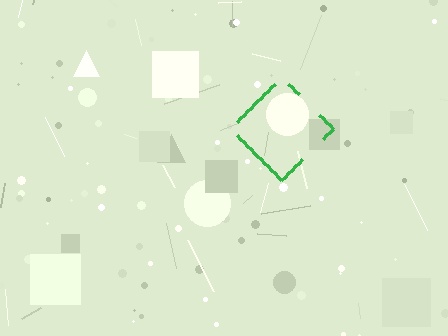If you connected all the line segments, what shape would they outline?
They would outline a diamond.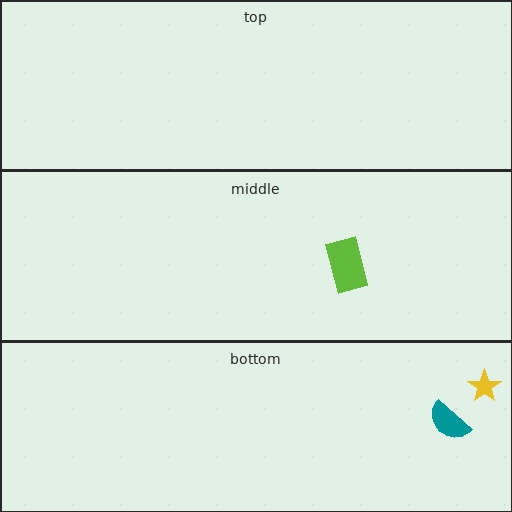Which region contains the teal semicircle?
The bottom region.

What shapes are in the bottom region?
The teal semicircle, the yellow star.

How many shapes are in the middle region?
1.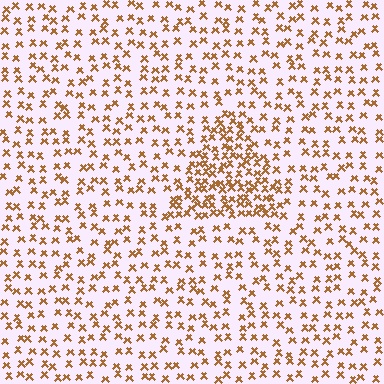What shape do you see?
I see a triangle.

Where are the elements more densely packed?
The elements are more densely packed inside the triangle boundary.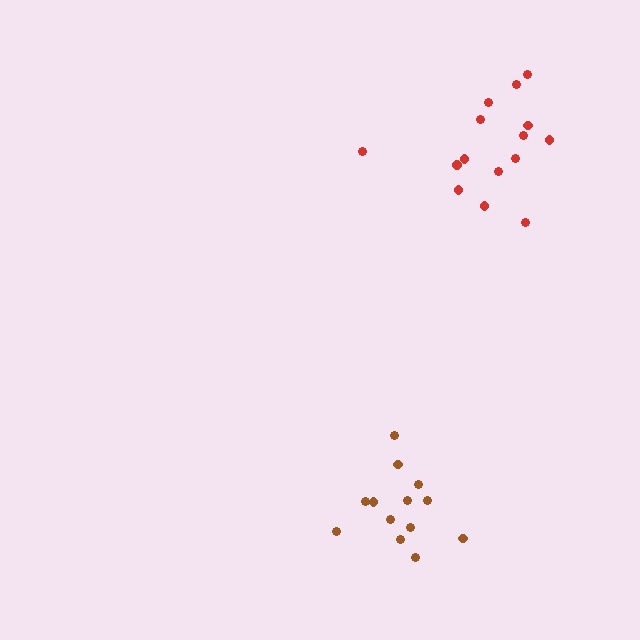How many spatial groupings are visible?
There are 2 spatial groupings.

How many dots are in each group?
Group 1: 15 dots, Group 2: 13 dots (28 total).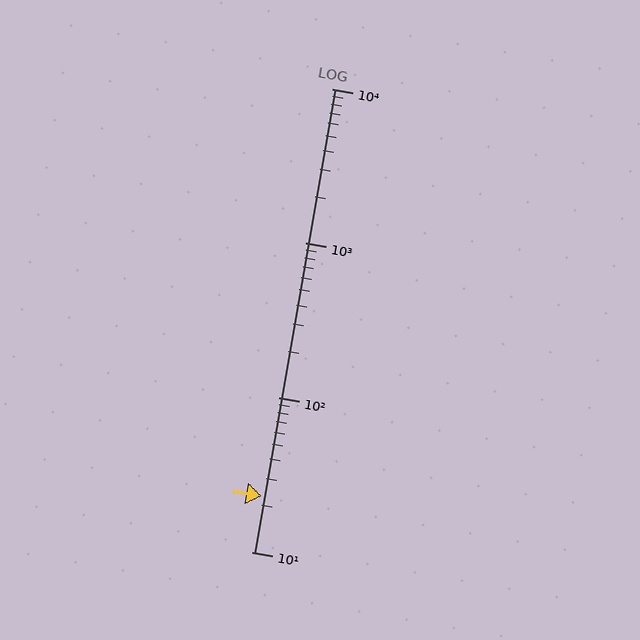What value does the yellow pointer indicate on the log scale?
The pointer indicates approximately 23.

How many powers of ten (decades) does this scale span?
The scale spans 3 decades, from 10 to 10000.